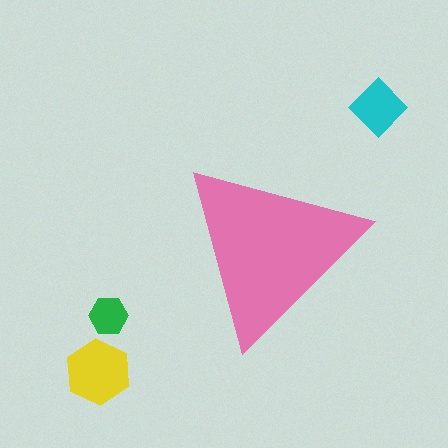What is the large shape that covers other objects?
A pink triangle.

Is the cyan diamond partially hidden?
No, the cyan diamond is fully visible.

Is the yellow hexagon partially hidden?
No, the yellow hexagon is fully visible.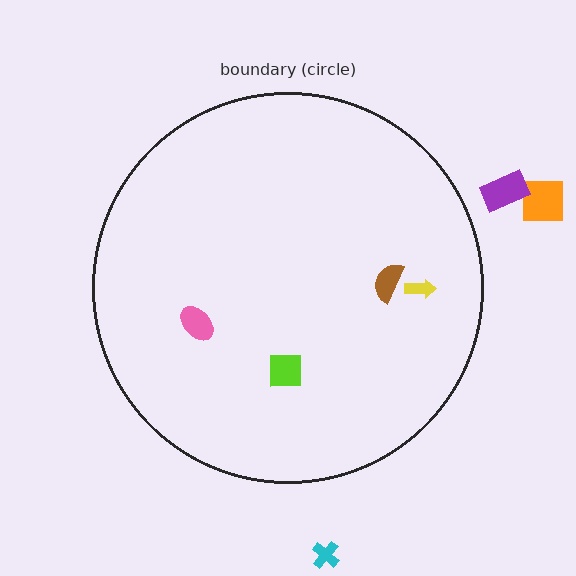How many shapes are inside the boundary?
4 inside, 3 outside.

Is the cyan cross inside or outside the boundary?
Outside.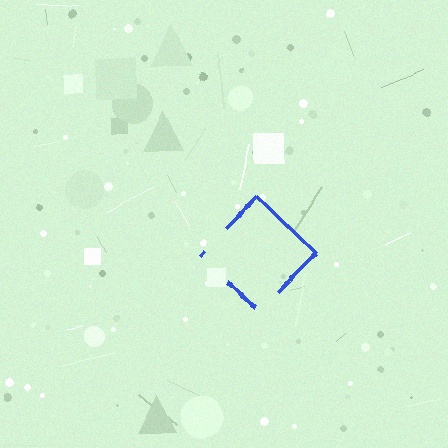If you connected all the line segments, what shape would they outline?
They would outline a diamond.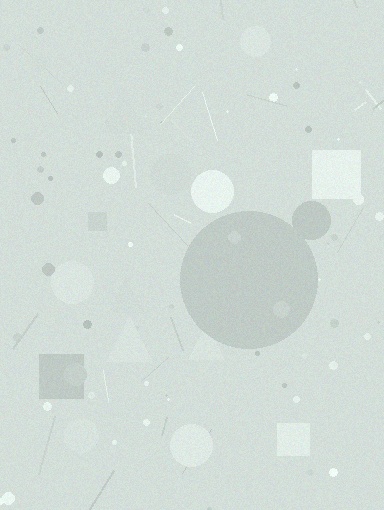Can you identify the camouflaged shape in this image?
The camouflaged shape is a circle.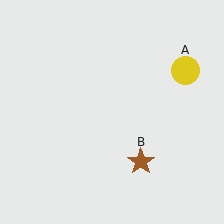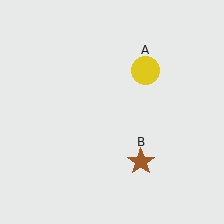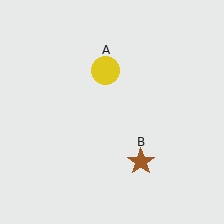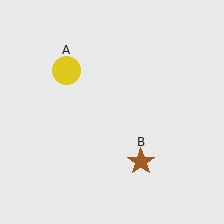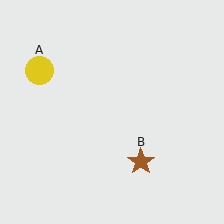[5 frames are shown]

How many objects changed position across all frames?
1 object changed position: yellow circle (object A).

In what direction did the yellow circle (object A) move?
The yellow circle (object A) moved left.